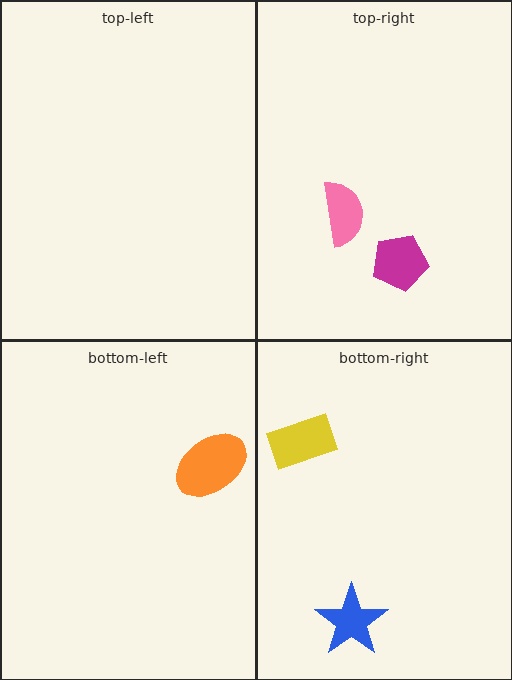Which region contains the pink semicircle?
The top-right region.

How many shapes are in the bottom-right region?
2.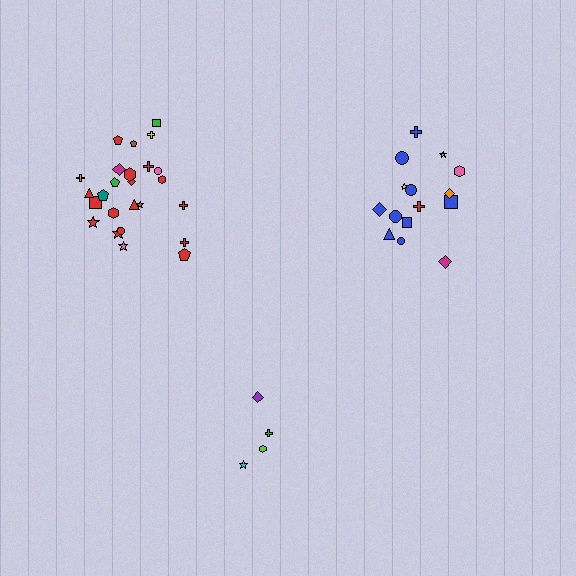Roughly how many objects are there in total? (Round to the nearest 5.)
Roughly 45 objects in total.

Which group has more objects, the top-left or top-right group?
The top-left group.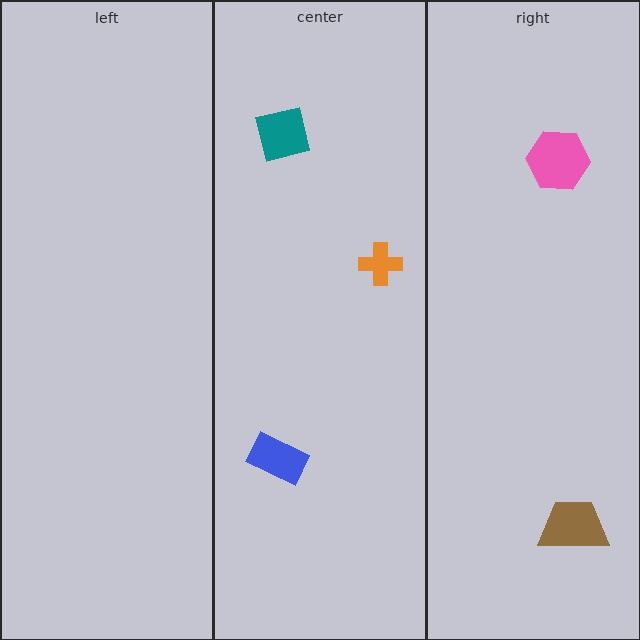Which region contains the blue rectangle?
The center region.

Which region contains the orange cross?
The center region.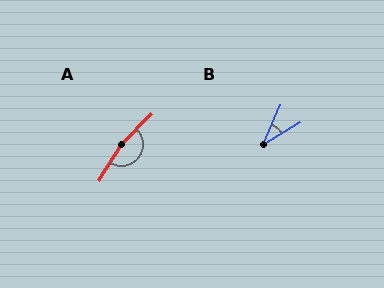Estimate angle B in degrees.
Approximately 34 degrees.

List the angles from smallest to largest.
B (34°), A (167°).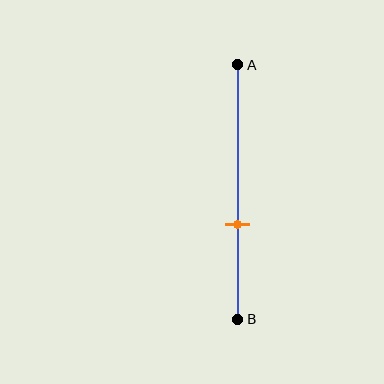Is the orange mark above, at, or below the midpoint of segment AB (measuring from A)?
The orange mark is below the midpoint of segment AB.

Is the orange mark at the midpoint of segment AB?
No, the mark is at about 65% from A, not at the 50% midpoint.